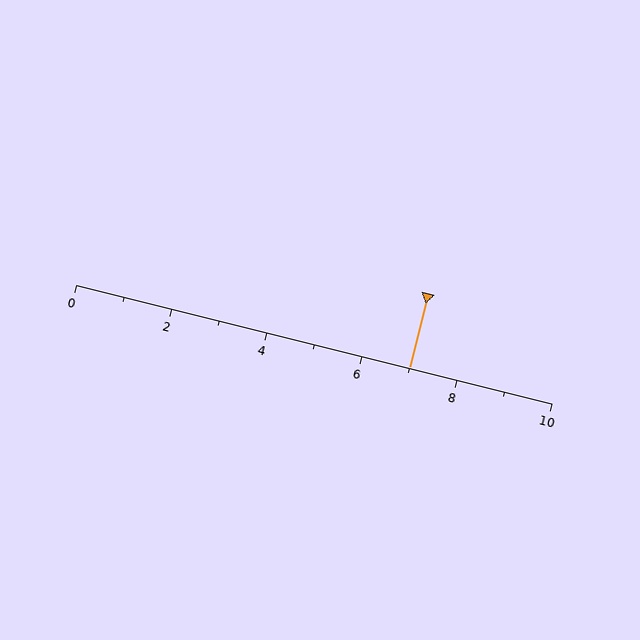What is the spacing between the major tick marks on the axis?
The major ticks are spaced 2 apart.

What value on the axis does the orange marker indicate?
The marker indicates approximately 7.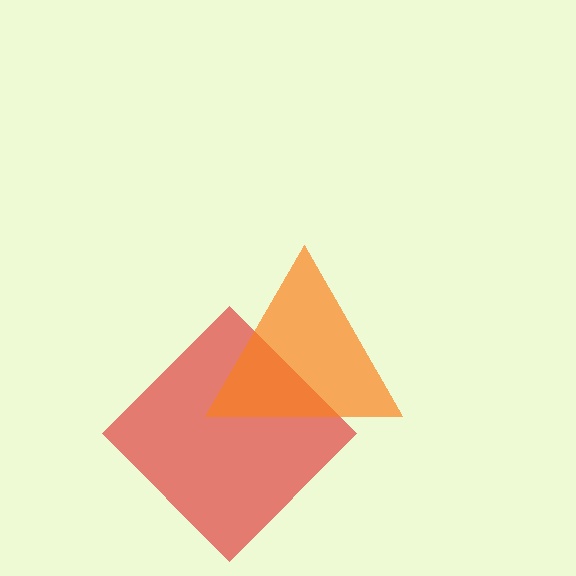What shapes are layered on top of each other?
The layered shapes are: a red diamond, an orange triangle.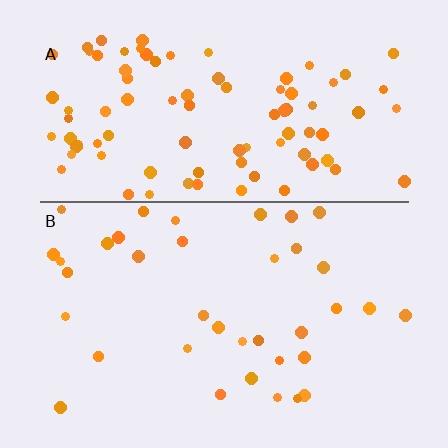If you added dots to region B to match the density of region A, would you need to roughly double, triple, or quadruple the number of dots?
Approximately triple.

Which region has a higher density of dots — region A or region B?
A (the top).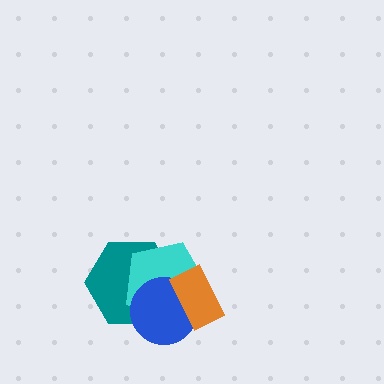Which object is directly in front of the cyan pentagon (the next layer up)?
The blue circle is directly in front of the cyan pentagon.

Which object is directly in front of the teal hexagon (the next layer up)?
The cyan pentagon is directly in front of the teal hexagon.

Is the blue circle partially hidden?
Yes, it is partially covered by another shape.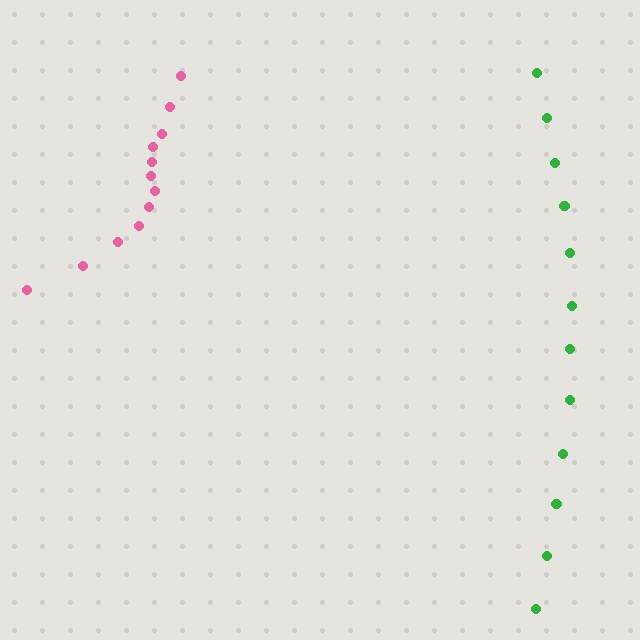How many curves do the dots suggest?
There are 2 distinct paths.